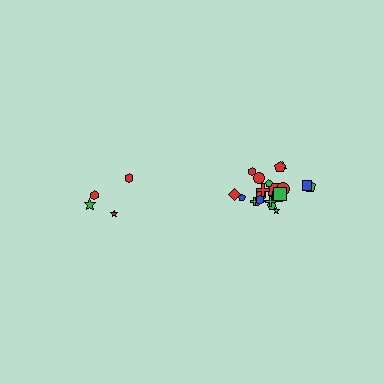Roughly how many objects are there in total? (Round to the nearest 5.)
Roughly 25 objects in total.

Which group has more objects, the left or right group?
The right group.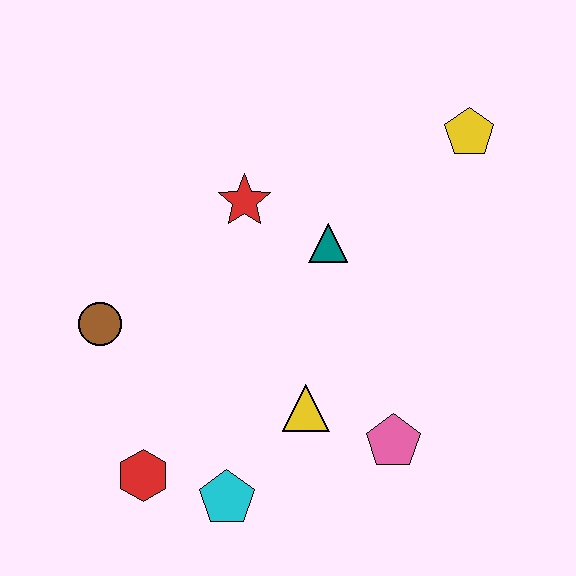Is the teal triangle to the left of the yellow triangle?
No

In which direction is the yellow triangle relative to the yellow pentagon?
The yellow triangle is below the yellow pentagon.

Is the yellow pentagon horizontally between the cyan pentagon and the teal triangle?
No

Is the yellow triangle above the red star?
No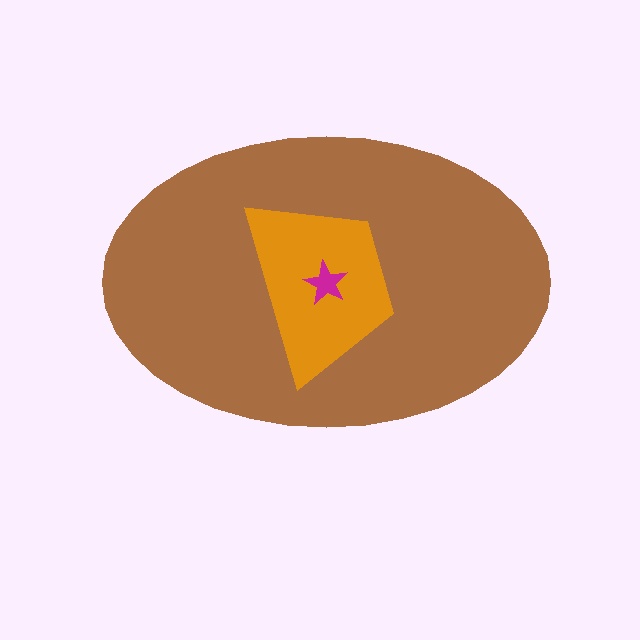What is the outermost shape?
The brown ellipse.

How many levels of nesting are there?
3.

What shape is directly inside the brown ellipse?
The orange trapezoid.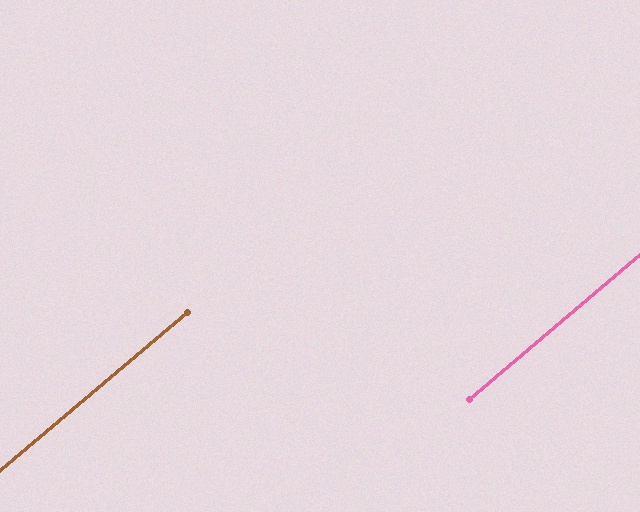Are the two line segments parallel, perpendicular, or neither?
Parallel — their directions differ by only 0.2°.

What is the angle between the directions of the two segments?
Approximately 0 degrees.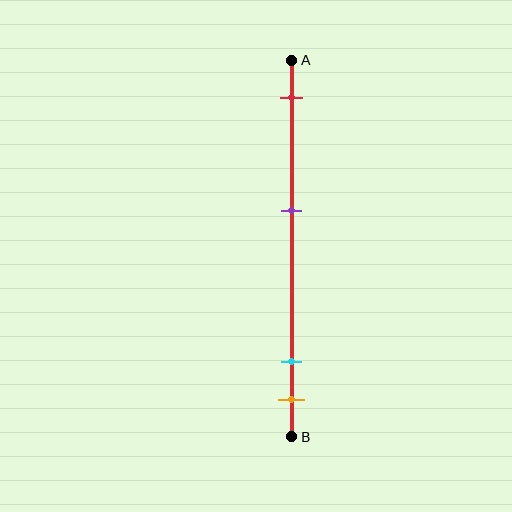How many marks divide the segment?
There are 4 marks dividing the segment.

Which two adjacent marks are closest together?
The cyan and orange marks are the closest adjacent pair.